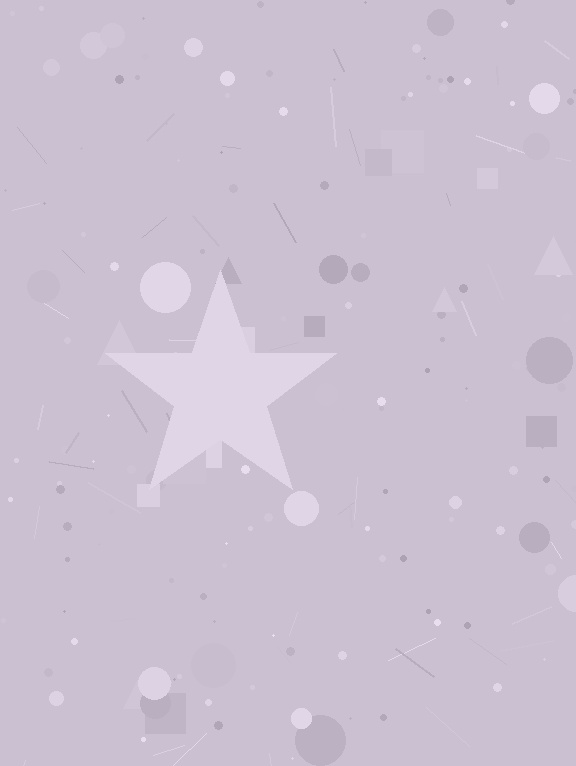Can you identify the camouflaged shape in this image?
The camouflaged shape is a star.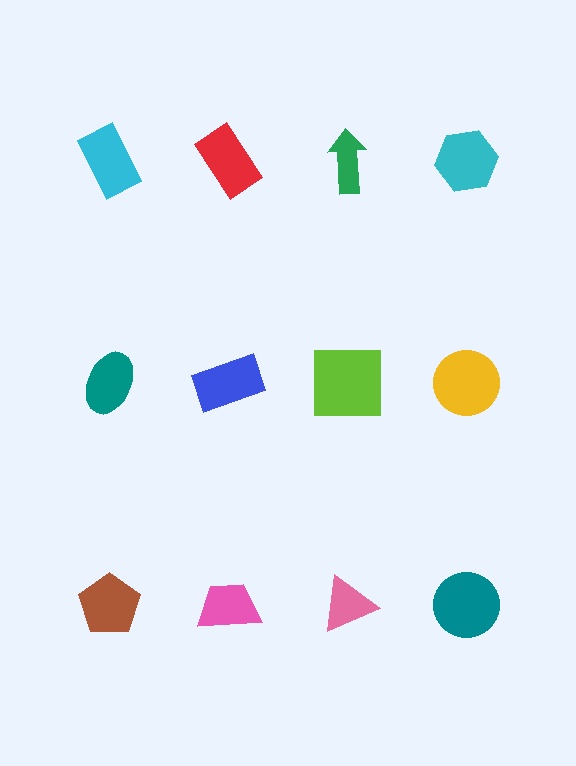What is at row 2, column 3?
A lime square.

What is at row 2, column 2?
A blue rectangle.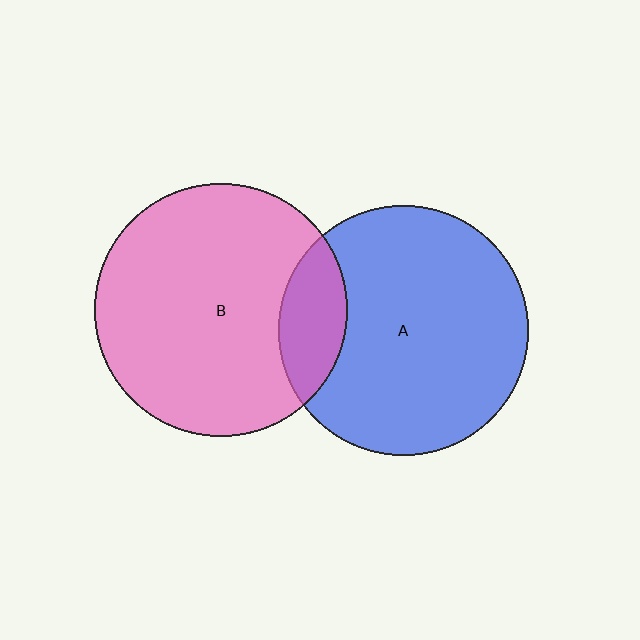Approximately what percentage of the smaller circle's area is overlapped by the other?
Approximately 15%.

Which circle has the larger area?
Circle B (pink).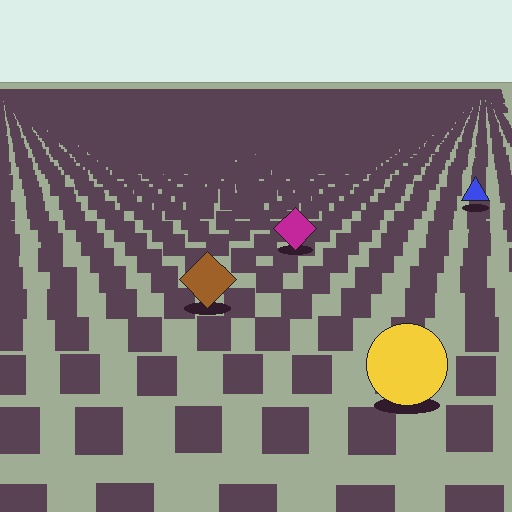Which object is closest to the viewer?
The yellow circle is closest. The texture marks near it are larger and more spread out.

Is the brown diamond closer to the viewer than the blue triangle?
Yes. The brown diamond is closer — you can tell from the texture gradient: the ground texture is coarser near it.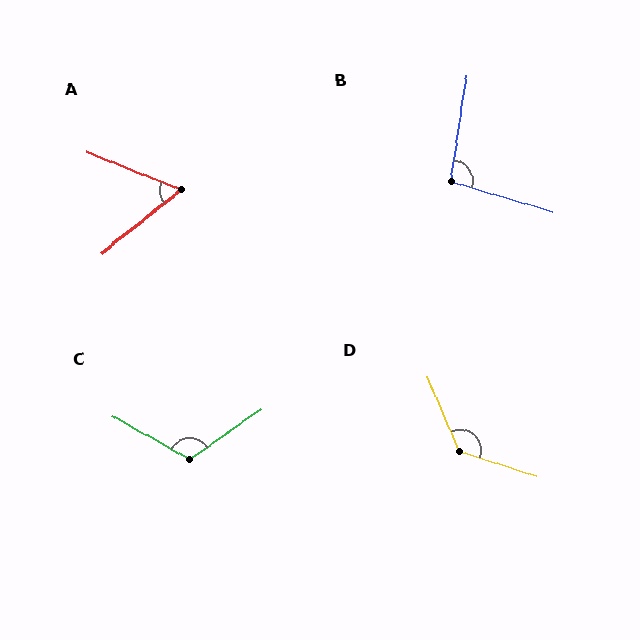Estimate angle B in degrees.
Approximately 98 degrees.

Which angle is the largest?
D, at approximately 131 degrees.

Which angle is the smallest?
A, at approximately 60 degrees.